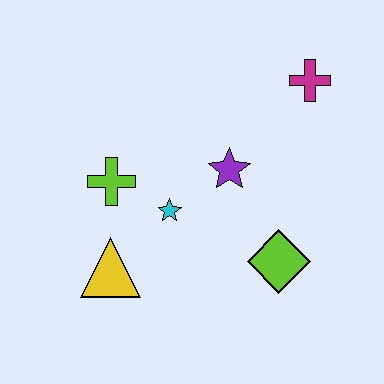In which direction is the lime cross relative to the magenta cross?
The lime cross is to the left of the magenta cross.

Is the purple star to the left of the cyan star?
No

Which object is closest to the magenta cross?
The purple star is closest to the magenta cross.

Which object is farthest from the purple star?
The yellow triangle is farthest from the purple star.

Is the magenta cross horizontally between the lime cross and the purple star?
No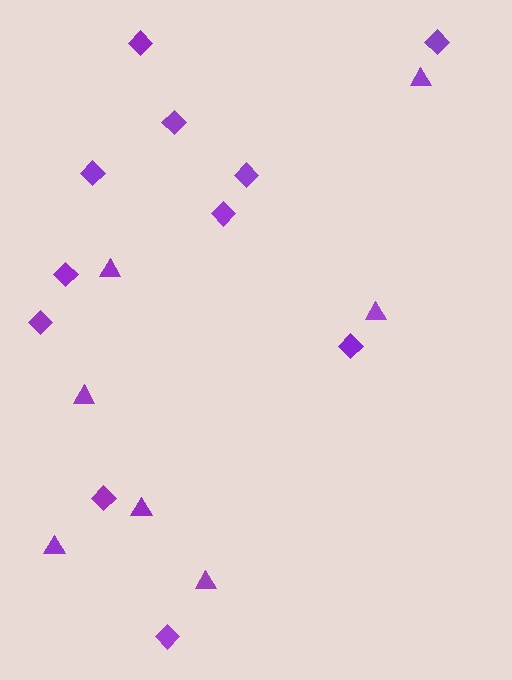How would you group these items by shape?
There are 2 groups: one group of diamonds (11) and one group of triangles (7).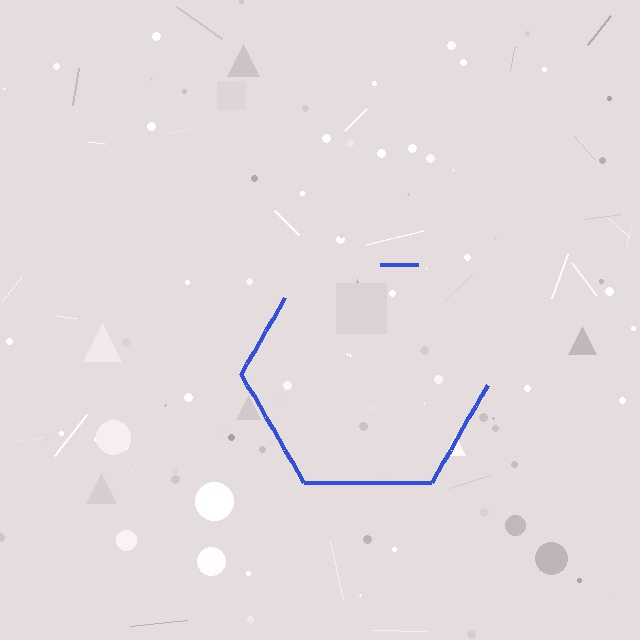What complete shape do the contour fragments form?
The contour fragments form a hexagon.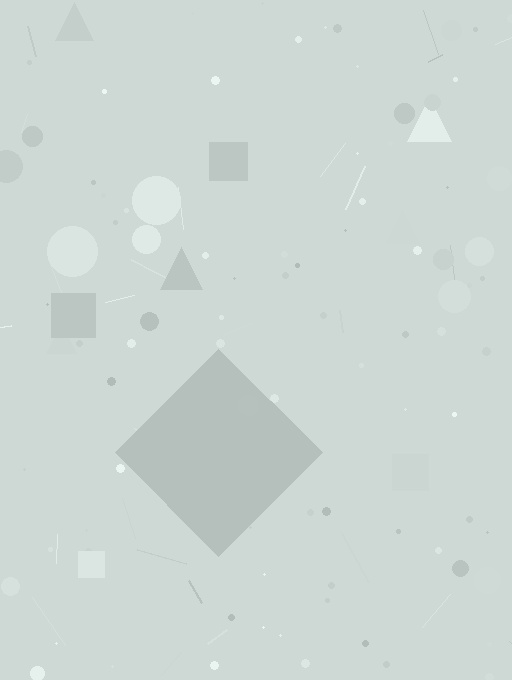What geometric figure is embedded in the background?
A diamond is embedded in the background.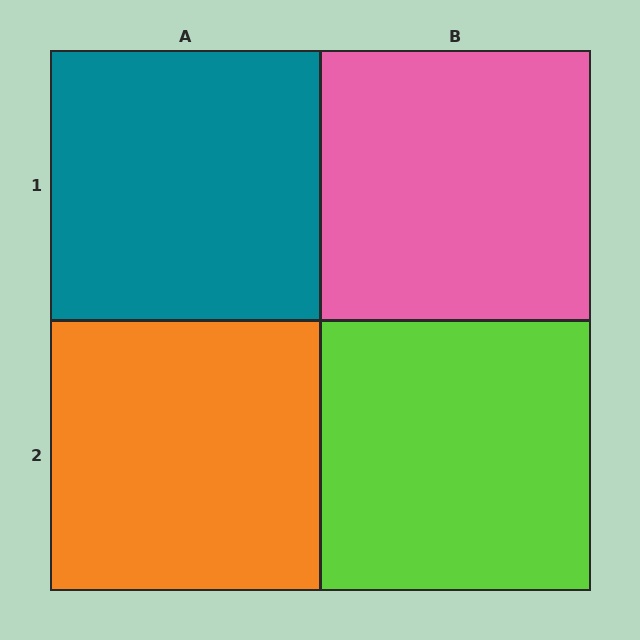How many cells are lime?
1 cell is lime.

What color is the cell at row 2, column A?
Orange.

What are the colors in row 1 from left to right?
Teal, pink.